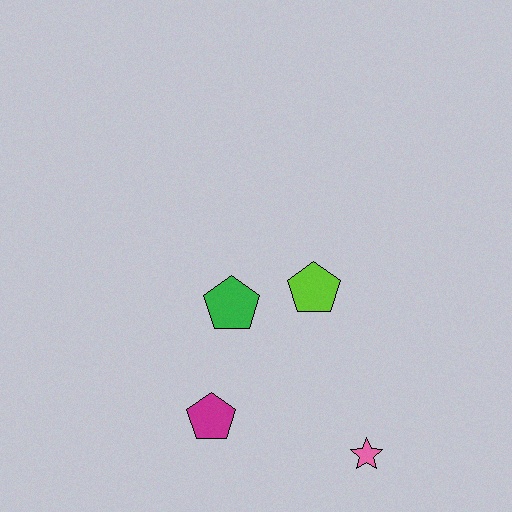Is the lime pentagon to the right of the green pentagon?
Yes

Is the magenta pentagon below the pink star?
No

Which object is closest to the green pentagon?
The lime pentagon is closest to the green pentagon.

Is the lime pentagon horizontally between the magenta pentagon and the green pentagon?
No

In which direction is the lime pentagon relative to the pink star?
The lime pentagon is above the pink star.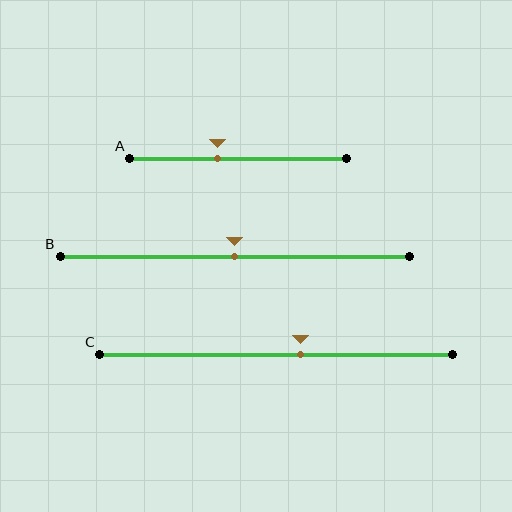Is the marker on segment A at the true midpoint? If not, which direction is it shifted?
No, the marker on segment A is shifted to the left by about 10% of the segment length.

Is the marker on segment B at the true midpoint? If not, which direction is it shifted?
Yes, the marker on segment B is at the true midpoint.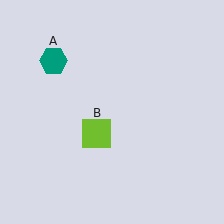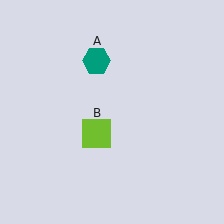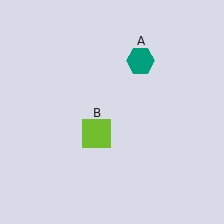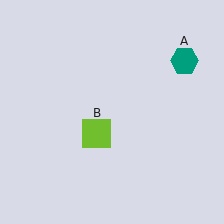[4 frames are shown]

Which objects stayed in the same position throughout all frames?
Lime square (object B) remained stationary.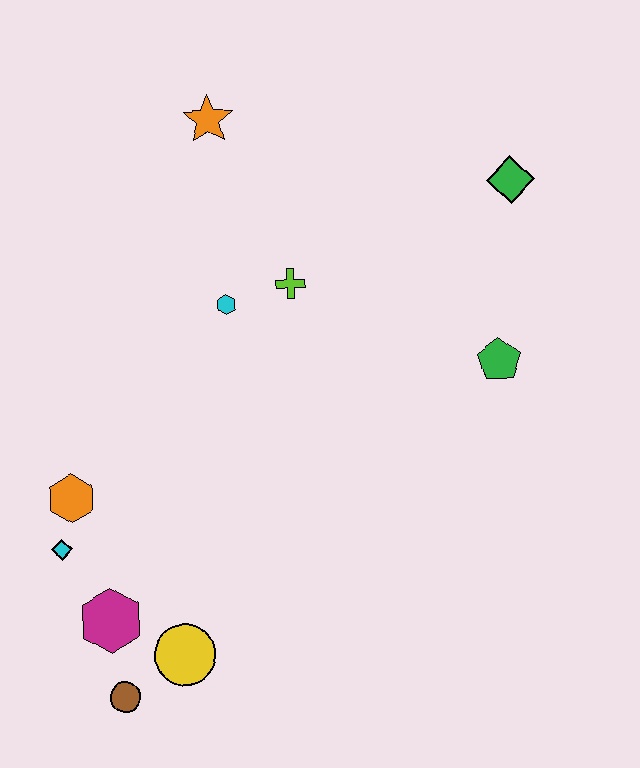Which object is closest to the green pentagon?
The green diamond is closest to the green pentagon.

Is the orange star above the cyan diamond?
Yes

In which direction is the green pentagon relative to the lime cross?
The green pentagon is to the right of the lime cross.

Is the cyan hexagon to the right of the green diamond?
No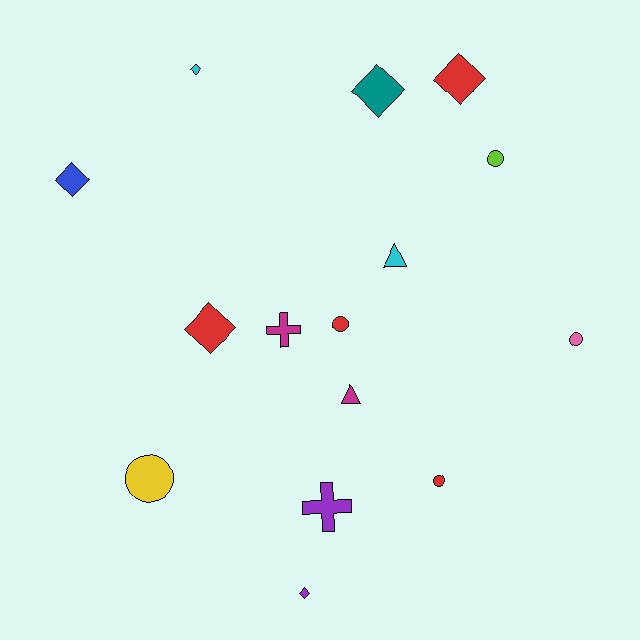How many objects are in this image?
There are 15 objects.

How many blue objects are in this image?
There is 1 blue object.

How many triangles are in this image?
There are 2 triangles.